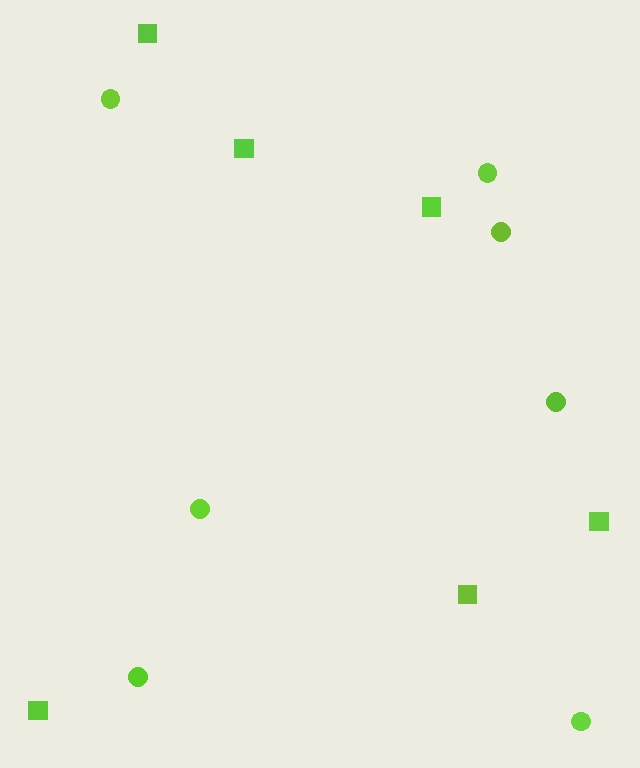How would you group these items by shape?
There are 2 groups: one group of squares (6) and one group of circles (7).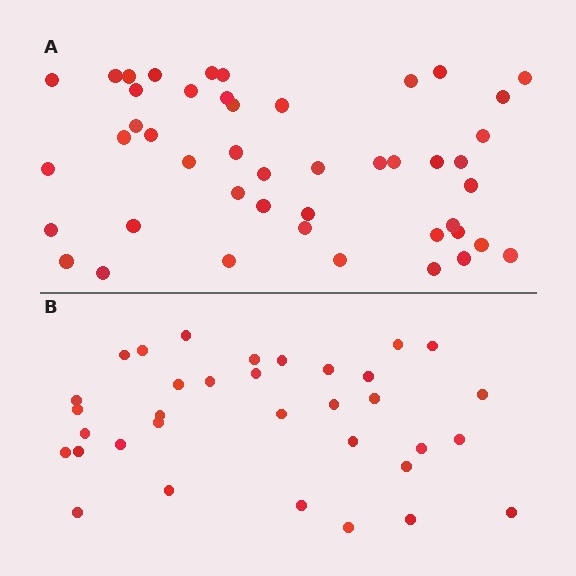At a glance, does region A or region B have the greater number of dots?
Region A (the top region) has more dots.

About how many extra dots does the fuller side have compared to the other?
Region A has roughly 12 or so more dots than region B.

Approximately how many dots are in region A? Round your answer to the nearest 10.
About 50 dots. (The exact count is 46, which rounds to 50.)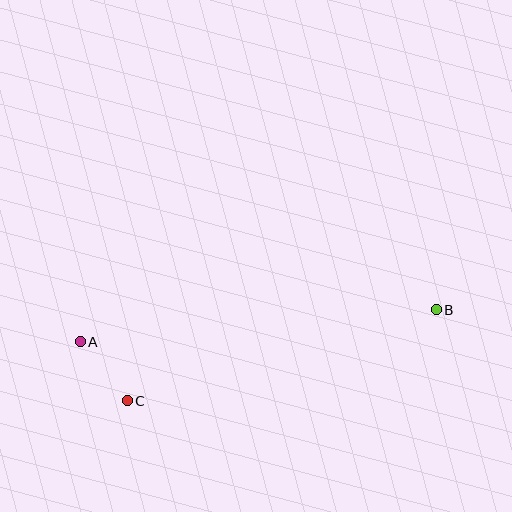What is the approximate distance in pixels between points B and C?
The distance between B and C is approximately 322 pixels.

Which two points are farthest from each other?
Points A and B are farthest from each other.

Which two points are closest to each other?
Points A and C are closest to each other.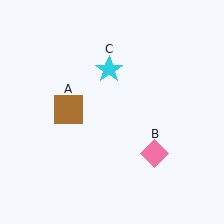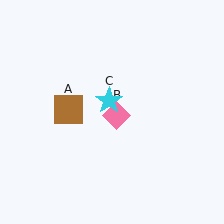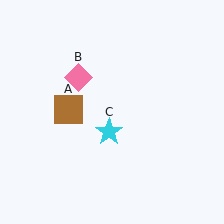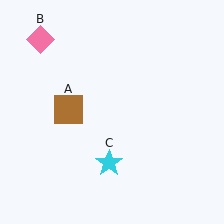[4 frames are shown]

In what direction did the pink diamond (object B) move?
The pink diamond (object B) moved up and to the left.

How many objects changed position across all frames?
2 objects changed position: pink diamond (object B), cyan star (object C).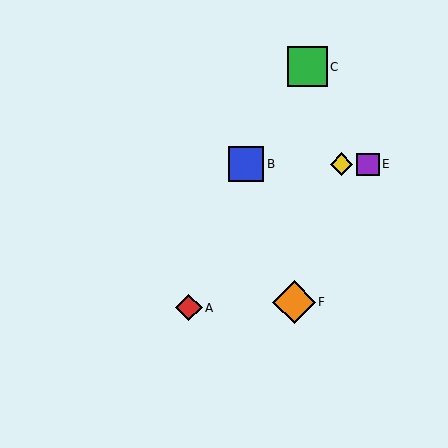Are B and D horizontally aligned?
Yes, both are at y≈164.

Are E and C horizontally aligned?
No, E is at y≈164 and C is at y≈67.